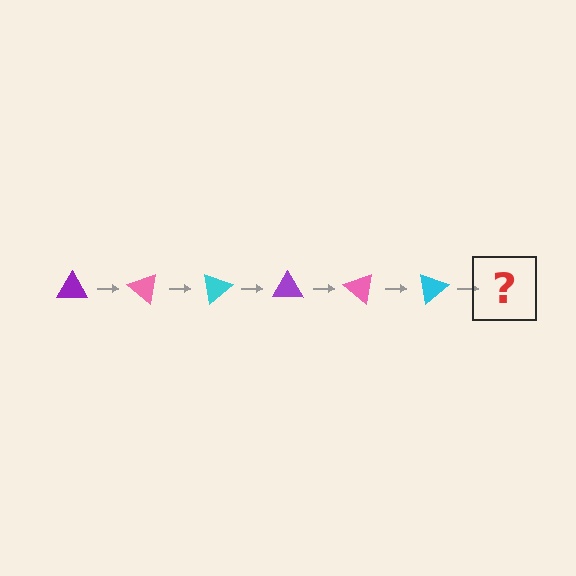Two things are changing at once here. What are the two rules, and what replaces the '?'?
The two rules are that it rotates 40 degrees each step and the color cycles through purple, pink, and cyan. The '?' should be a purple triangle, rotated 240 degrees from the start.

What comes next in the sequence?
The next element should be a purple triangle, rotated 240 degrees from the start.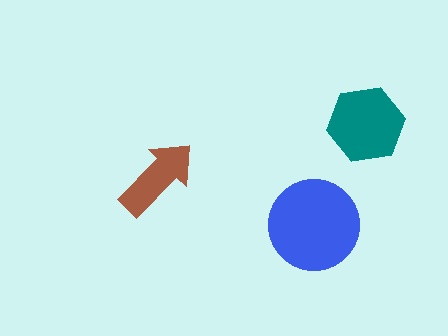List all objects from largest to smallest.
The blue circle, the teal hexagon, the brown arrow.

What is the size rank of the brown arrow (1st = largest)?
3rd.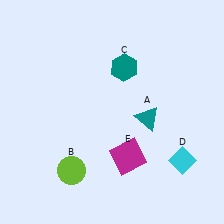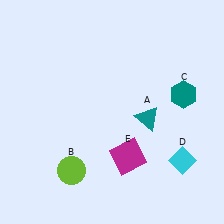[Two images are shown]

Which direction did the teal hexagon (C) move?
The teal hexagon (C) moved right.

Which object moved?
The teal hexagon (C) moved right.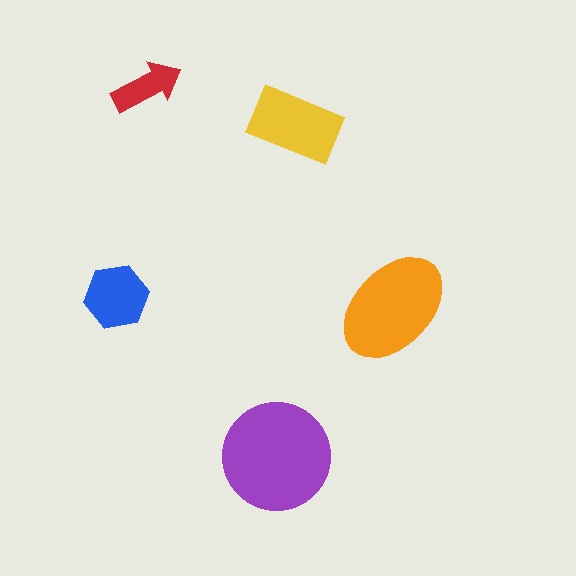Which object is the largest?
The purple circle.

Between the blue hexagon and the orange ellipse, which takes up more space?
The orange ellipse.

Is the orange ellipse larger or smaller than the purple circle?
Smaller.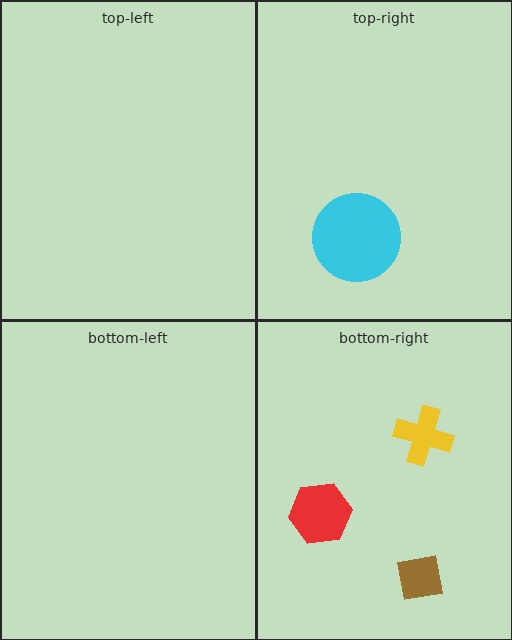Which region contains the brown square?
The bottom-right region.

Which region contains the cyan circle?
The top-right region.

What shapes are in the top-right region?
The cyan circle.